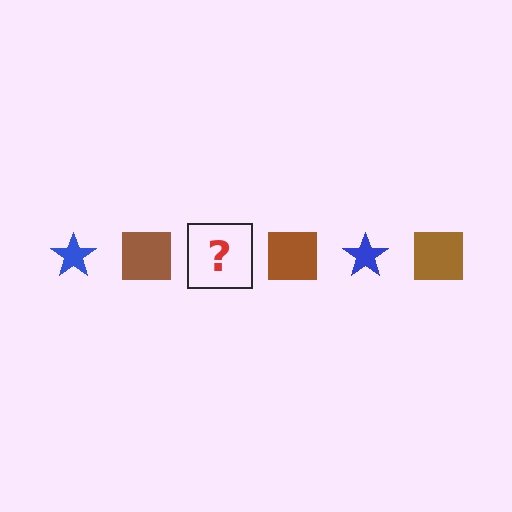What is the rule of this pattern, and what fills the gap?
The rule is that the pattern alternates between blue star and brown square. The gap should be filled with a blue star.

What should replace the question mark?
The question mark should be replaced with a blue star.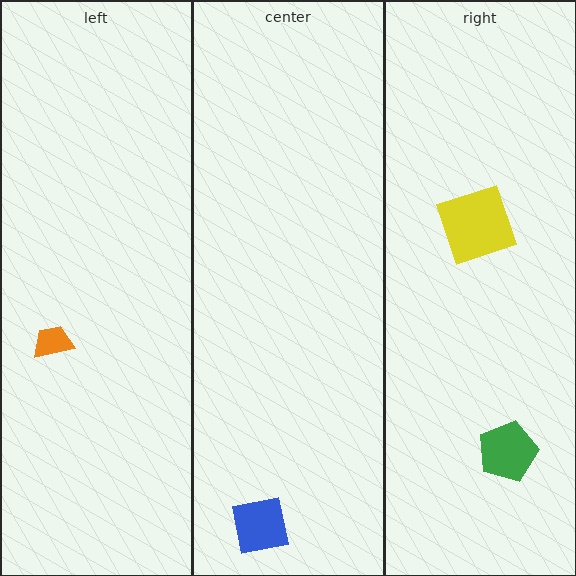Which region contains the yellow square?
The right region.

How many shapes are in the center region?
1.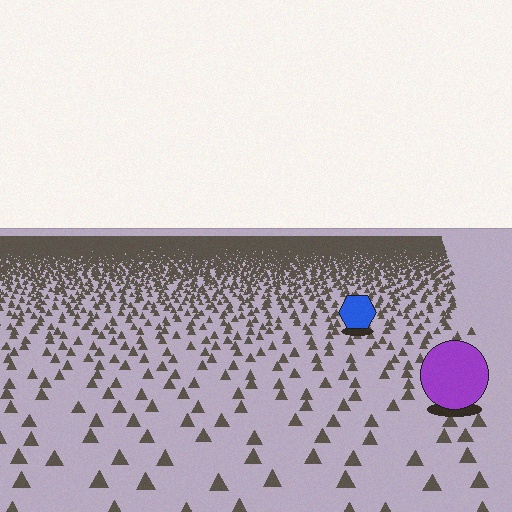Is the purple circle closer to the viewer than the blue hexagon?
Yes. The purple circle is closer — you can tell from the texture gradient: the ground texture is coarser near it.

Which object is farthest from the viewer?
The blue hexagon is farthest from the viewer. It appears smaller and the ground texture around it is denser.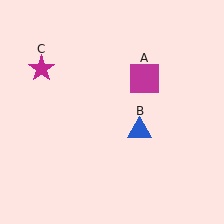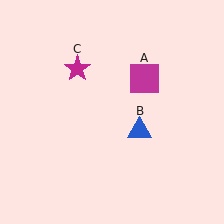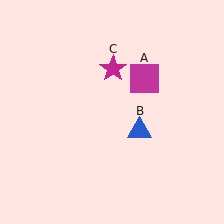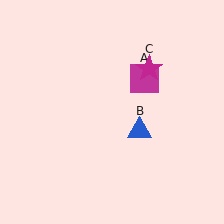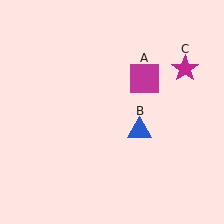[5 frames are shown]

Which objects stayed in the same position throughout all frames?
Magenta square (object A) and blue triangle (object B) remained stationary.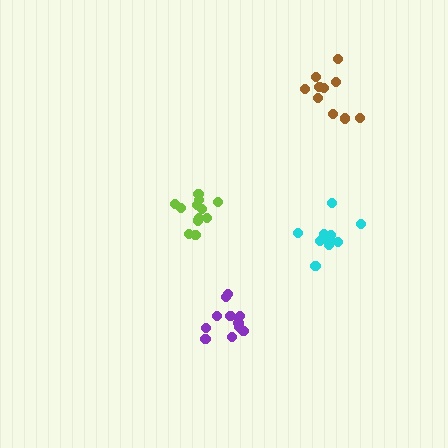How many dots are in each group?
Group 1: 12 dots, Group 2: 10 dots, Group 3: 10 dots, Group 4: 12 dots (44 total).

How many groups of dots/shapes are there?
There are 4 groups.